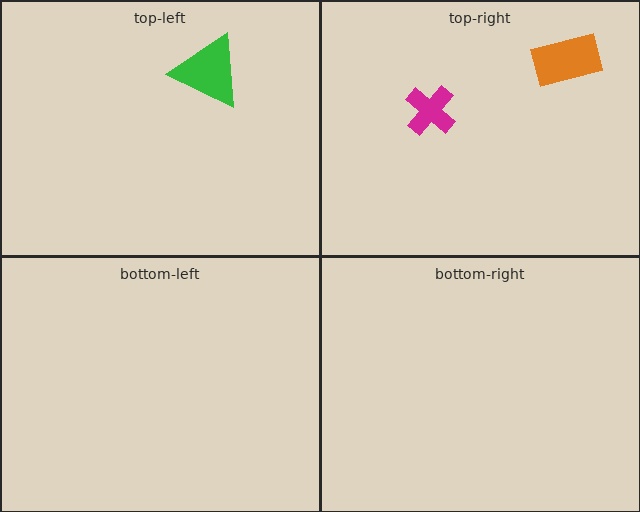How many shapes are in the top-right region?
2.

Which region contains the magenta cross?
The top-right region.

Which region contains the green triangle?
The top-left region.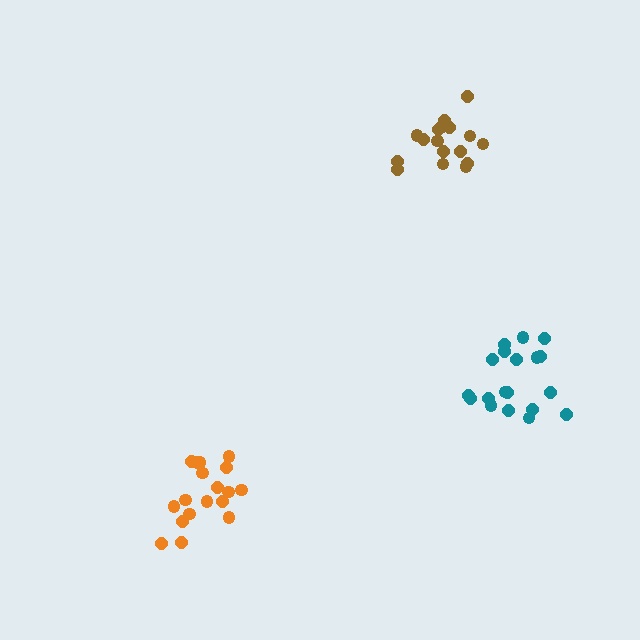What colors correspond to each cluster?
The clusters are colored: orange, teal, brown.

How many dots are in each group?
Group 1: 18 dots, Group 2: 19 dots, Group 3: 17 dots (54 total).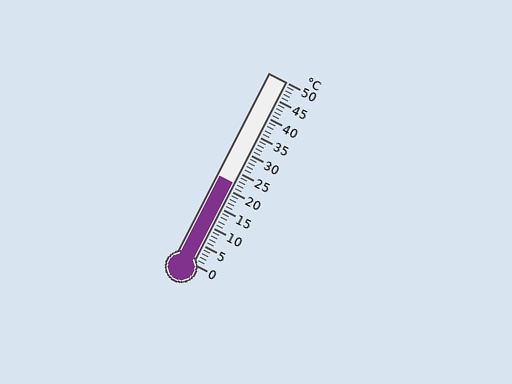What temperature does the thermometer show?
The thermometer shows approximately 22°C.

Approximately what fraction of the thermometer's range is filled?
The thermometer is filled to approximately 45% of its range.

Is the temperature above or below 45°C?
The temperature is below 45°C.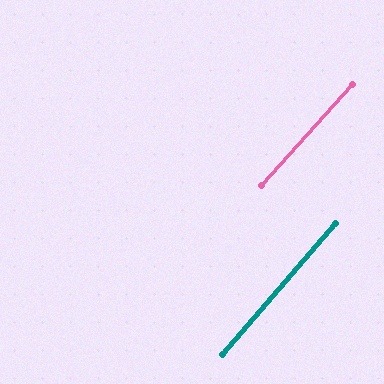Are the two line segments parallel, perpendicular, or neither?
Parallel — their directions differ by only 1.0°.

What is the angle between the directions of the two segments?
Approximately 1 degree.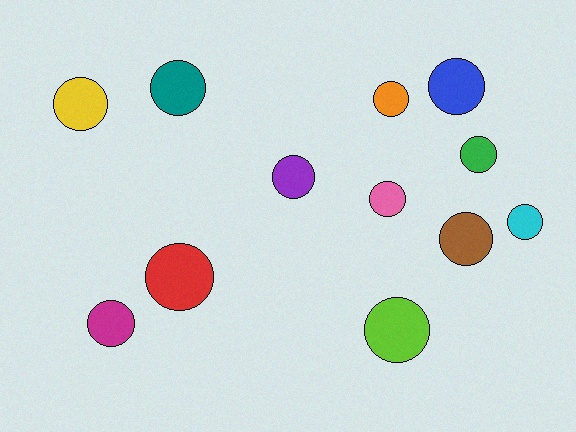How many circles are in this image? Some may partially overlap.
There are 12 circles.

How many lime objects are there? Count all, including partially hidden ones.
There is 1 lime object.